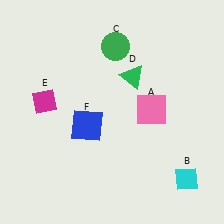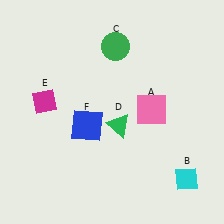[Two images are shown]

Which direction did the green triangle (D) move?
The green triangle (D) moved down.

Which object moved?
The green triangle (D) moved down.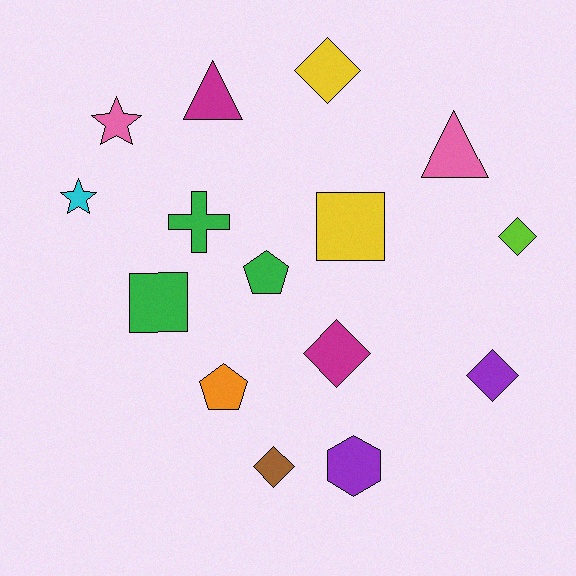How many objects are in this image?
There are 15 objects.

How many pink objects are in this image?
There are 2 pink objects.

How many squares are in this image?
There are 2 squares.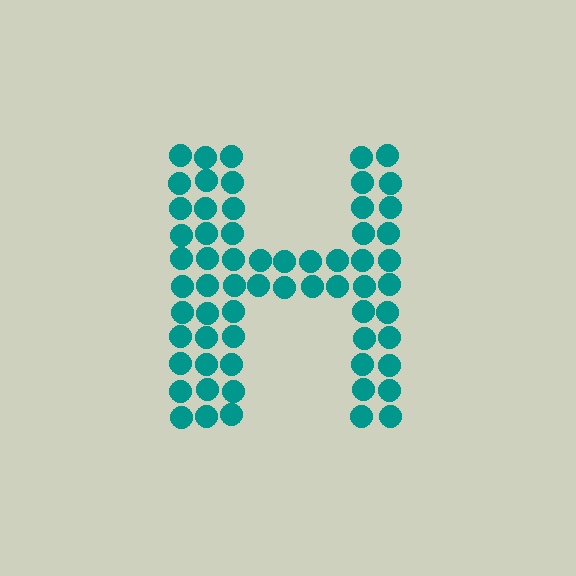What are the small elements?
The small elements are circles.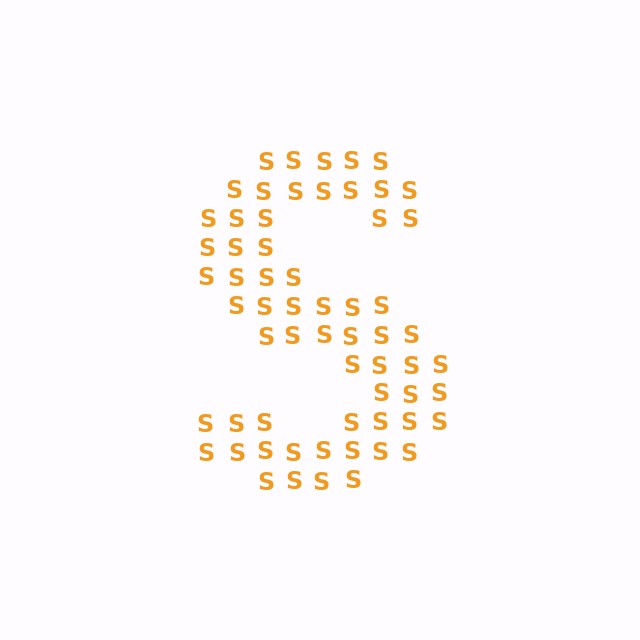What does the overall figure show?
The overall figure shows the letter S.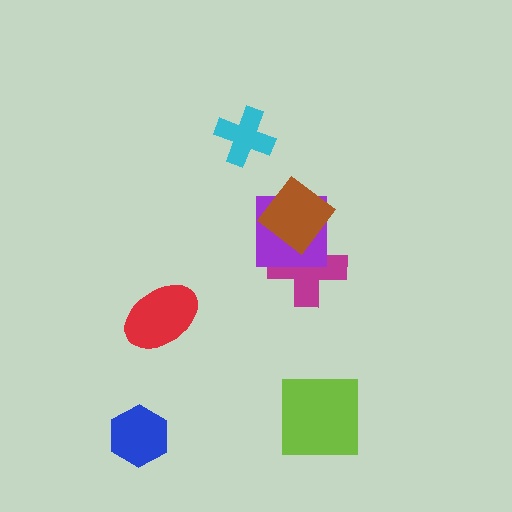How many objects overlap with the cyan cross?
0 objects overlap with the cyan cross.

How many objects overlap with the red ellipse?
0 objects overlap with the red ellipse.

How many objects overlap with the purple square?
2 objects overlap with the purple square.